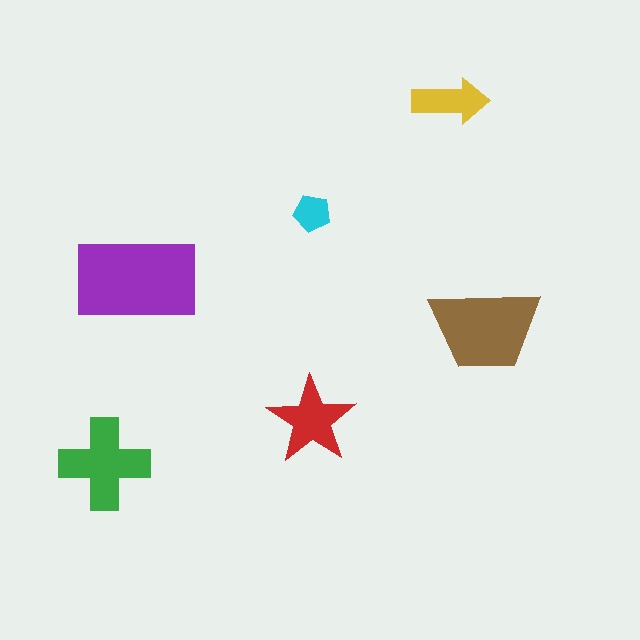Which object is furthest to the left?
The green cross is leftmost.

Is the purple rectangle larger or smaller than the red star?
Larger.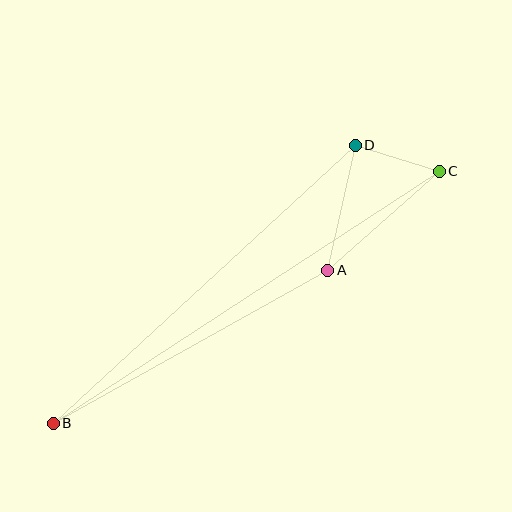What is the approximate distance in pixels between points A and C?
The distance between A and C is approximately 150 pixels.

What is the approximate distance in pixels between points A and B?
The distance between A and B is approximately 314 pixels.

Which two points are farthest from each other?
Points B and C are farthest from each other.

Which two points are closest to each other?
Points C and D are closest to each other.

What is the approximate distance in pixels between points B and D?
The distance between B and D is approximately 411 pixels.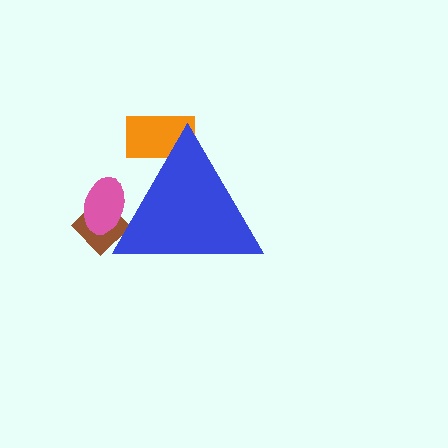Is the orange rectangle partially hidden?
Yes, the orange rectangle is partially hidden behind the blue triangle.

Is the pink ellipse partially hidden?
Yes, the pink ellipse is partially hidden behind the blue triangle.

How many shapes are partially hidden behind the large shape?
3 shapes are partially hidden.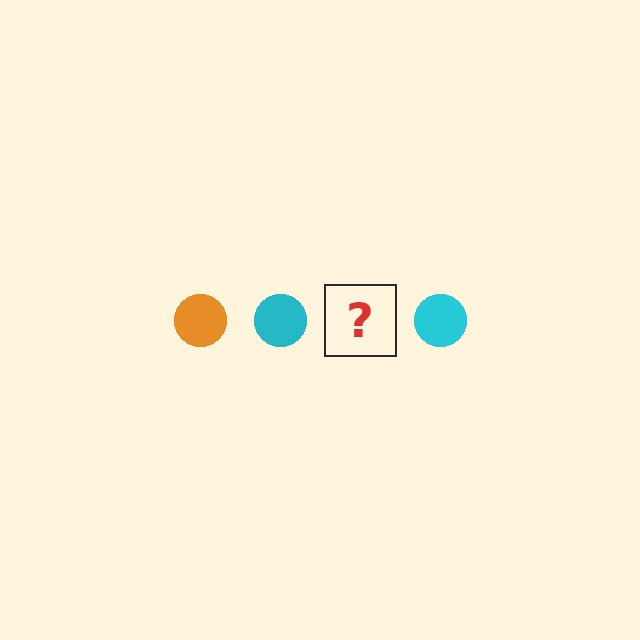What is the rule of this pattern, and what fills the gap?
The rule is that the pattern cycles through orange, cyan circles. The gap should be filled with an orange circle.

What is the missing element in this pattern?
The missing element is an orange circle.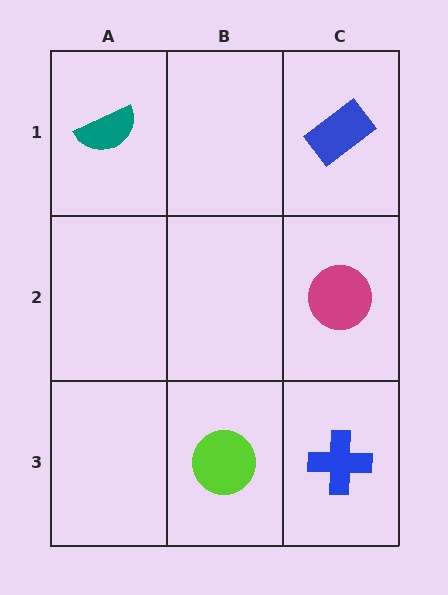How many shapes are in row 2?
1 shape.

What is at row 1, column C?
A blue rectangle.